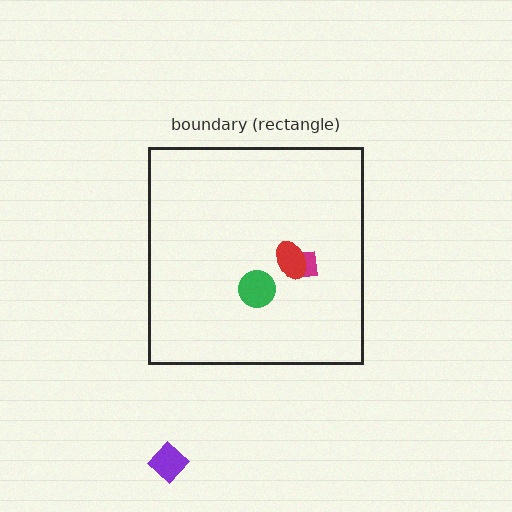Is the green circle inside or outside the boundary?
Inside.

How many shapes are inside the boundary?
3 inside, 1 outside.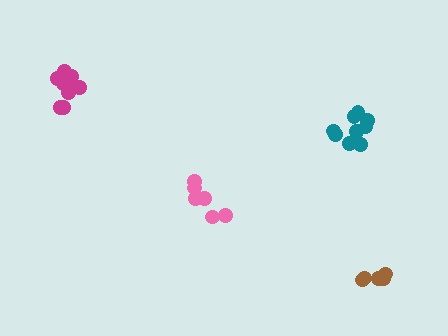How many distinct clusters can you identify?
There are 4 distinct clusters.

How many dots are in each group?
Group 1: 6 dots, Group 2: 5 dots, Group 3: 10 dots, Group 4: 9 dots (30 total).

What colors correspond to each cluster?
The clusters are colored: pink, brown, magenta, teal.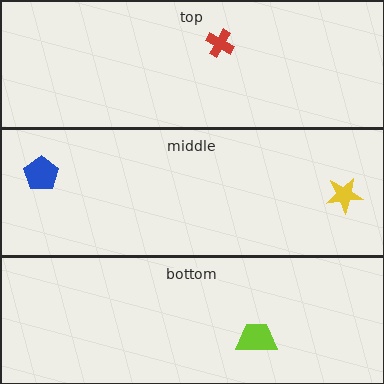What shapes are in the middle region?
The blue pentagon, the yellow star.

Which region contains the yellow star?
The middle region.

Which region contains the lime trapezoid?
The bottom region.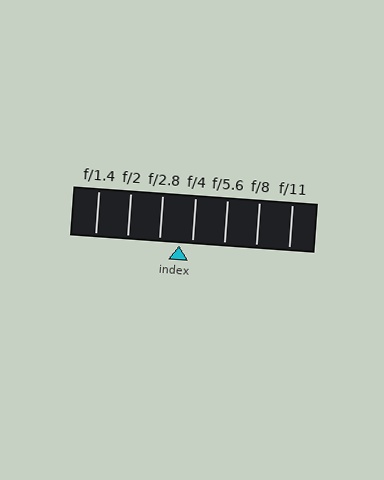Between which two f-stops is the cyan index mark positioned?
The index mark is between f/2.8 and f/4.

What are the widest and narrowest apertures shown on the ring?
The widest aperture shown is f/1.4 and the narrowest is f/11.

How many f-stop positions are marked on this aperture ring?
There are 7 f-stop positions marked.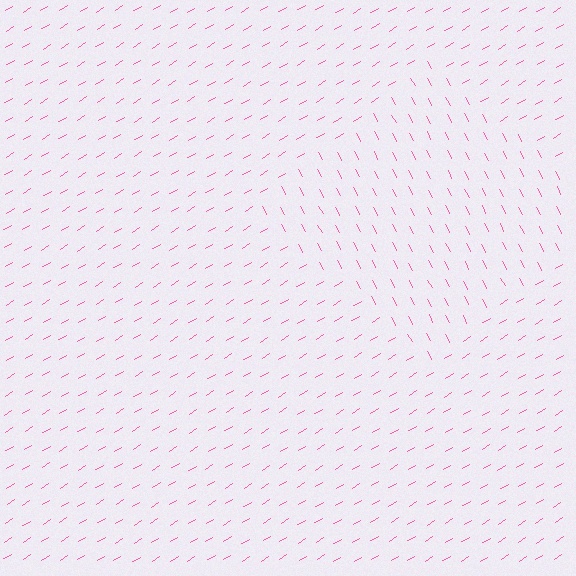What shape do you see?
I see a diamond.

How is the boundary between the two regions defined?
The boundary is defined purely by a change in line orientation (approximately 87 degrees difference). All lines are the same color and thickness.